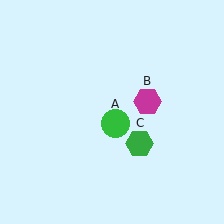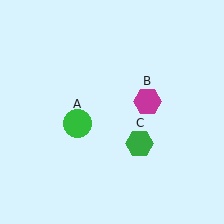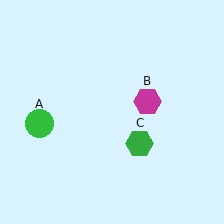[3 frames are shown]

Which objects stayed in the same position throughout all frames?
Magenta hexagon (object B) and green hexagon (object C) remained stationary.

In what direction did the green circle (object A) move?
The green circle (object A) moved left.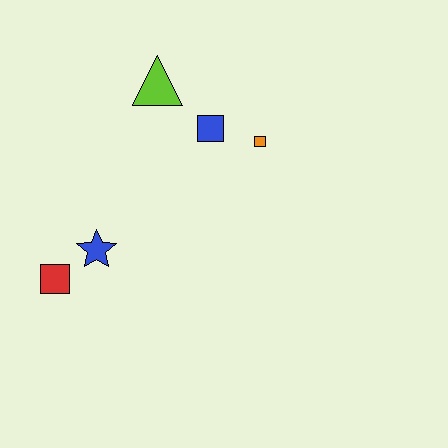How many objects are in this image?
There are 5 objects.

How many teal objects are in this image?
There are no teal objects.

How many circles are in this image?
There are no circles.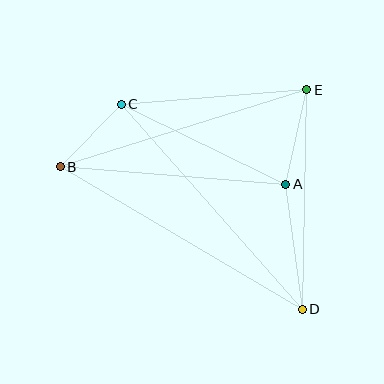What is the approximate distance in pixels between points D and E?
The distance between D and E is approximately 220 pixels.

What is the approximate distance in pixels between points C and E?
The distance between C and E is approximately 186 pixels.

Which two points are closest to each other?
Points B and C are closest to each other.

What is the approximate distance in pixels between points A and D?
The distance between A and D is approximately 126 pixels.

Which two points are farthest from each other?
Points B and D are farthest from each other.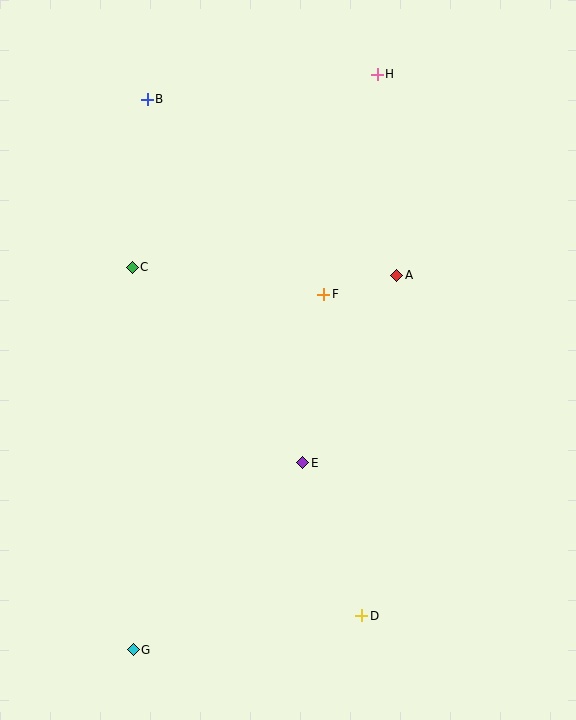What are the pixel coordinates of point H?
Point H is at (377, 74).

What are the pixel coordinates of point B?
Point B is at (147, 99).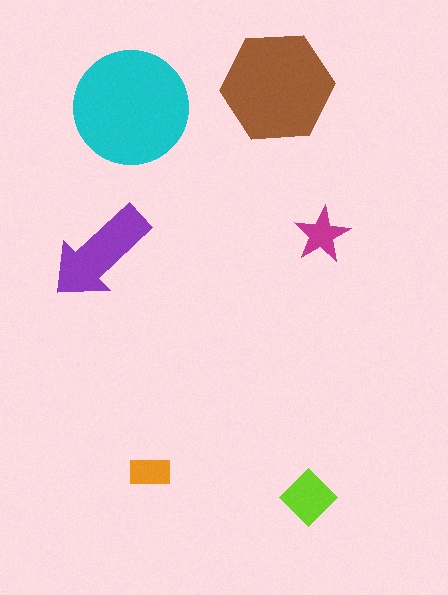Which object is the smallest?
The orange rectangle.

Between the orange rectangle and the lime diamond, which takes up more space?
The lime diamond.